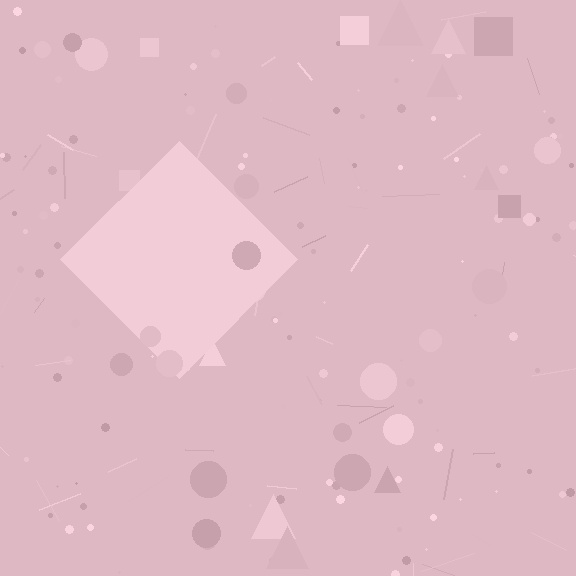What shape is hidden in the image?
A diamond is hidden in the image.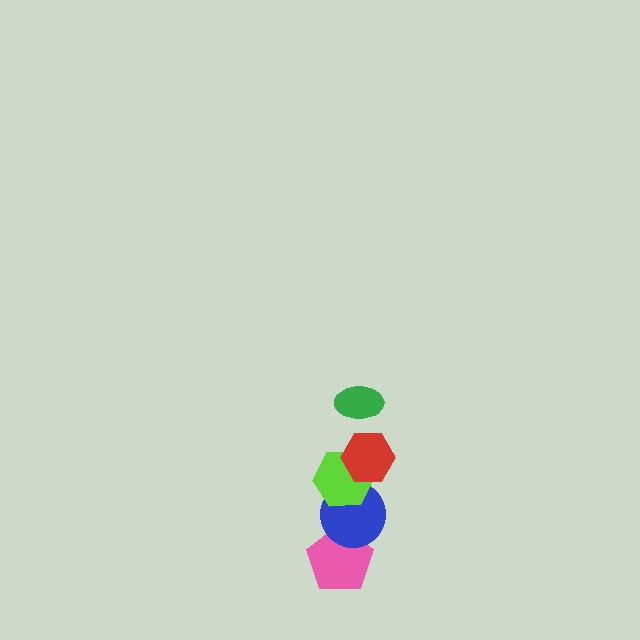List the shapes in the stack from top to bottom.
From top to bottom: the green ellipse, the red hexagon, the lime hexagon, the blue circle, the pink pentagon.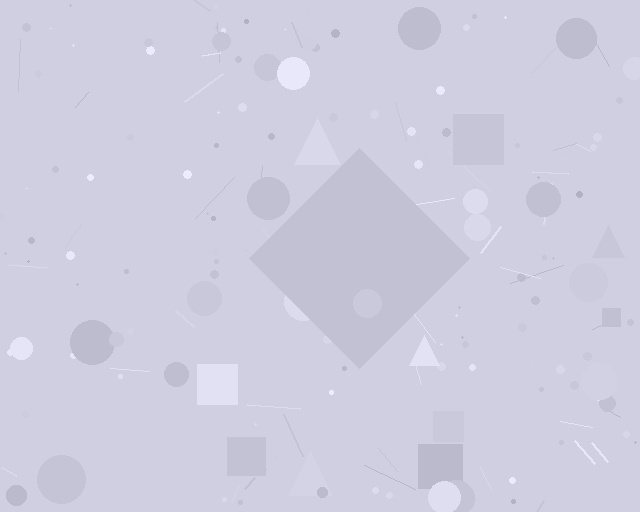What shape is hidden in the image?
A diamond is hidden in the image.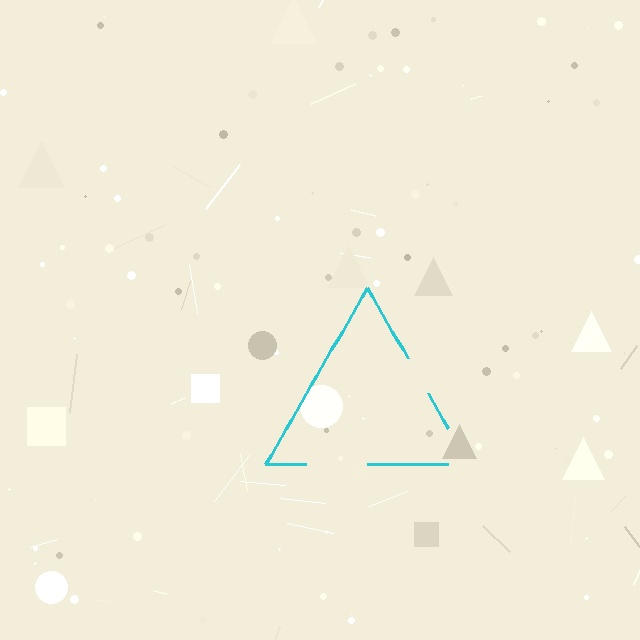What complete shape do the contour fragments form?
The contour fragments form a triangle.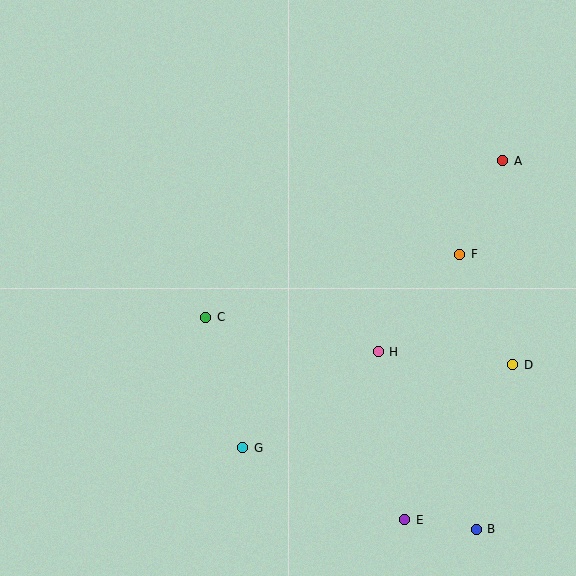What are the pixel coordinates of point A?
Point A is at (503, 161).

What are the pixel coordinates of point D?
Point D is at (513, 365).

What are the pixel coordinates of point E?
Point E is at (405, 520).